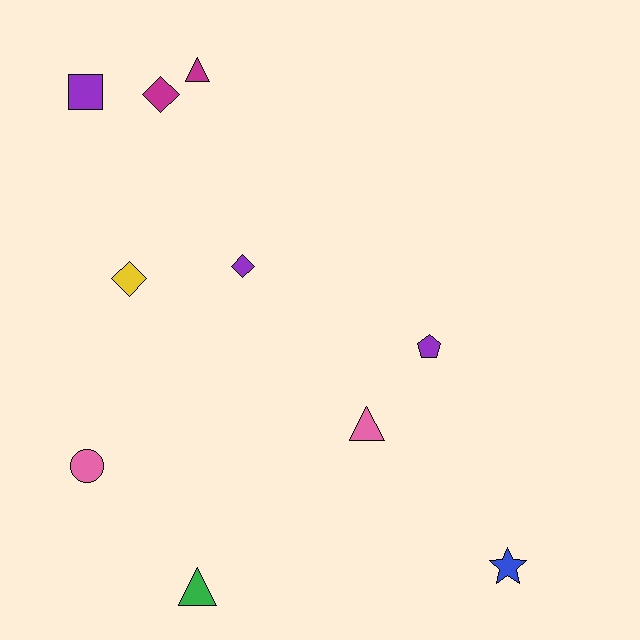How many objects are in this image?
There are 10 objects.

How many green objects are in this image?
There is 1 green object.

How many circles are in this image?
There is 1 circle.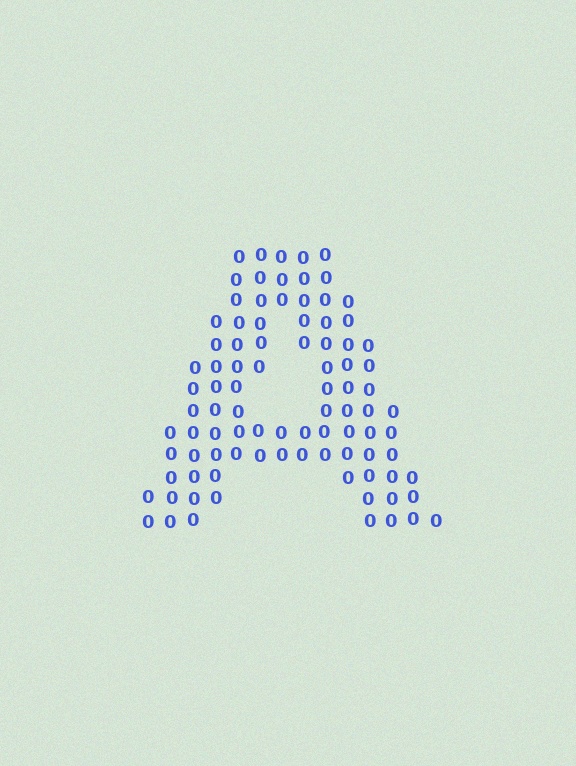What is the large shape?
The large shape is the letter A.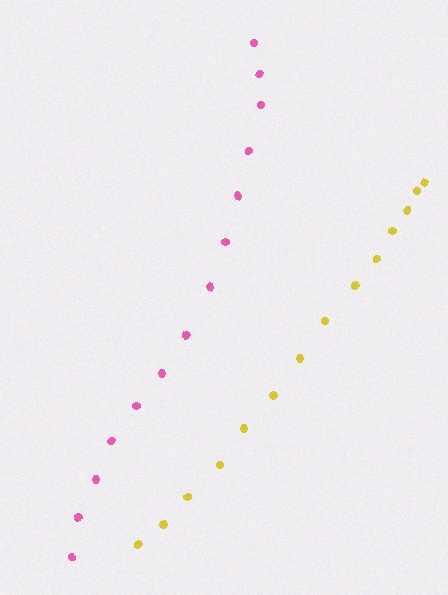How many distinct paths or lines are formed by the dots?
There are 2 distinct paths.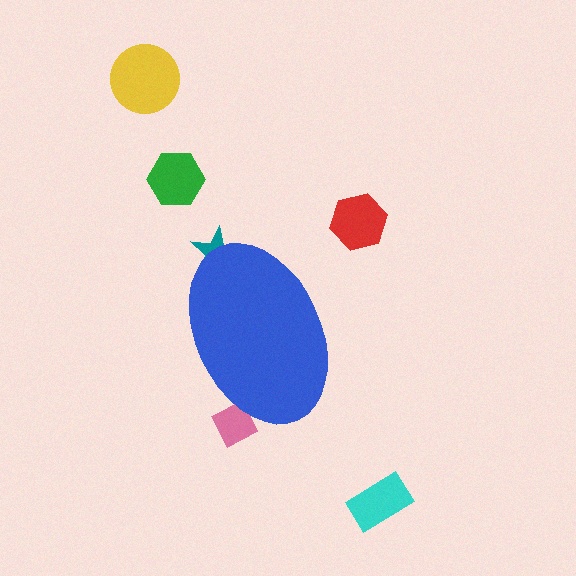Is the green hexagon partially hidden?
No, the green hexagon is fully visible.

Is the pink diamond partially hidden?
Yes, the pink diamond is partially hidden behind the blue ellipse.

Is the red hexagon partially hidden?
No, the red hexagon is fully visible.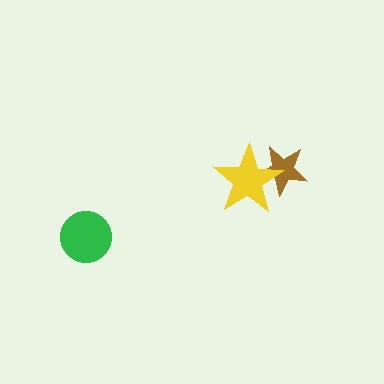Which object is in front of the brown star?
The yellow star is in front of the brown star.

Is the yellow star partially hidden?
No, no other shape covers it.